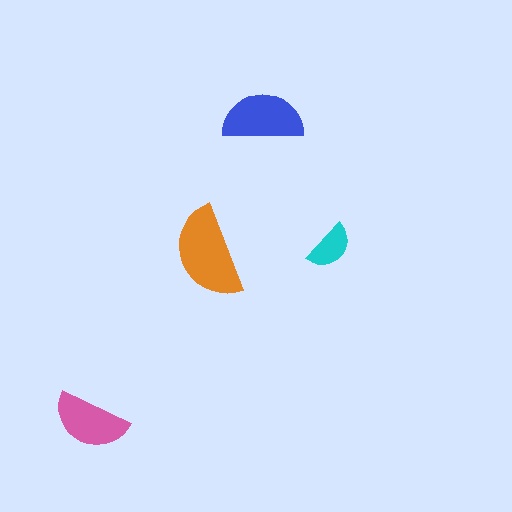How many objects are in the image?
There are 4 objects in the image.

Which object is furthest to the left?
The pink semicircle is leftmost.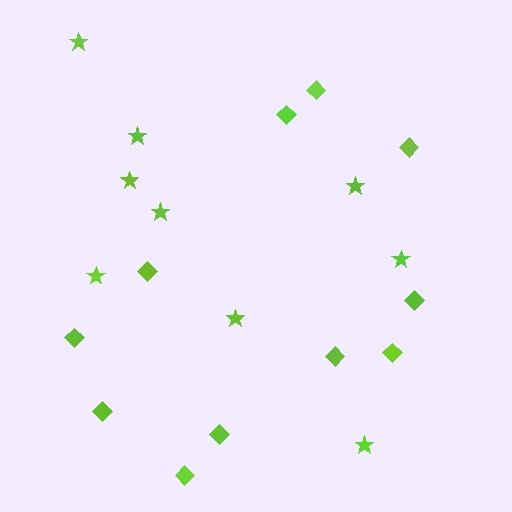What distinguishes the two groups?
There are 2 groups: one group of diamonds (11) and one group of stars (9).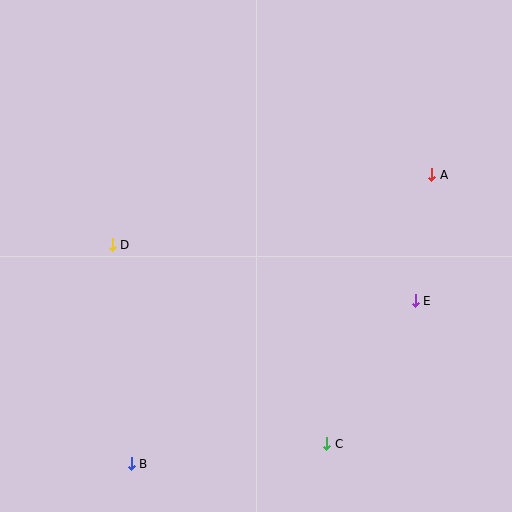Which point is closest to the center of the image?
Point D at (112, 245) is closest to the center.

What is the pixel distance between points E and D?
The distance between E and D is 308 pixels.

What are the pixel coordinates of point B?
Point B is at (131, 464).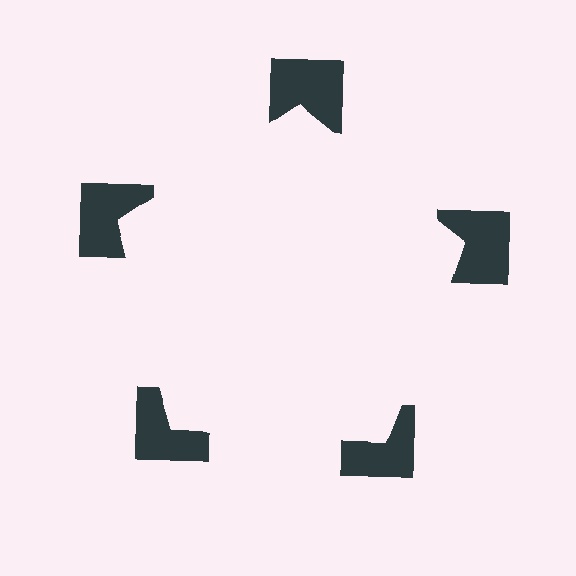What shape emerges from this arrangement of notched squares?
An illusory pentagon — its edges are inferred from the aligned wedge cuts in the notched squares, not physically drawn.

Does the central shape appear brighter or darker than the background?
It typically appears slightly brighter than the background, even though no actual brightness change is drawn.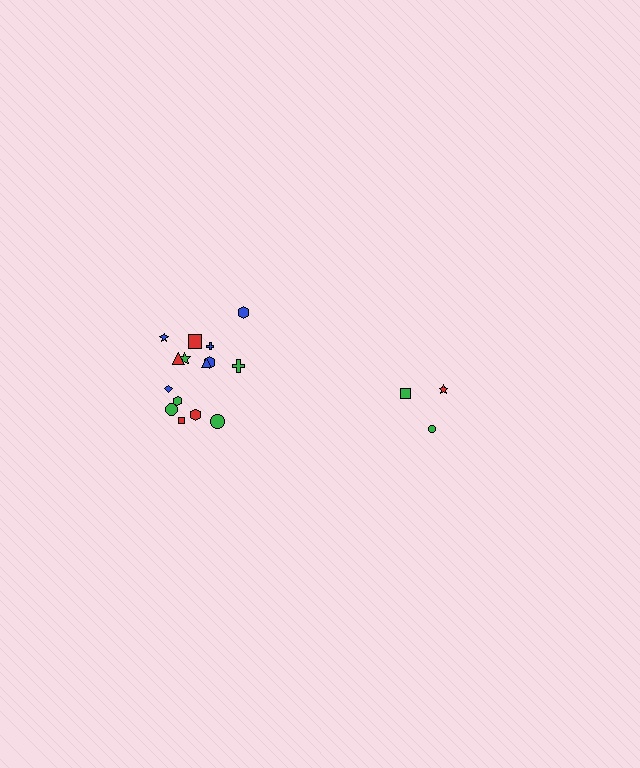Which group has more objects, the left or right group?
The left group.